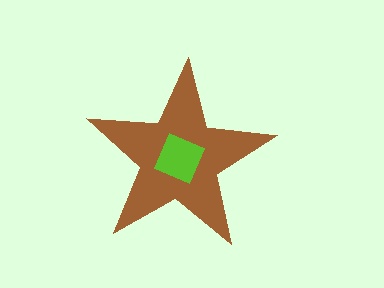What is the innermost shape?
The lime square.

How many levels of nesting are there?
2.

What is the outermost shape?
The brown star.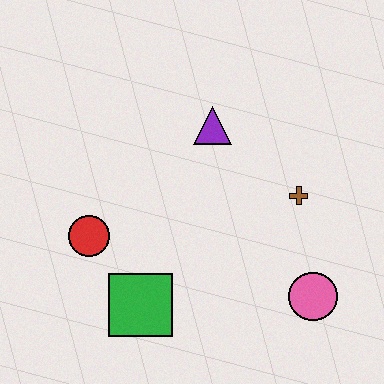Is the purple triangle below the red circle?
No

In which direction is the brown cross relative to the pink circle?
The brown cross is above the pink circle.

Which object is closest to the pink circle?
The brown cross is closest to the pink circle.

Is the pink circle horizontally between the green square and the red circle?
No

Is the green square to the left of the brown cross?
Yes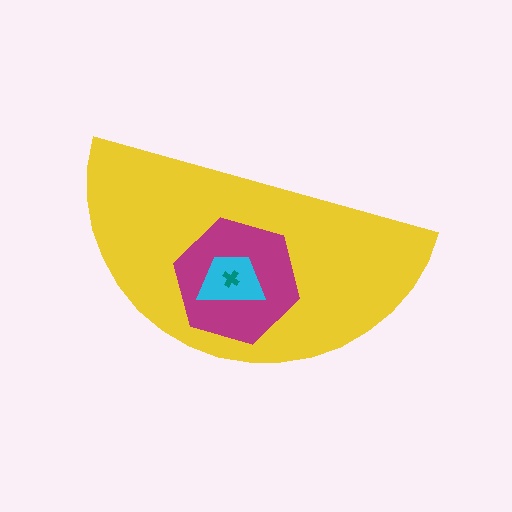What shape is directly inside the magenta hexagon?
The cyan trapezoid.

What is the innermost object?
The teal cross.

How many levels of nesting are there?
4.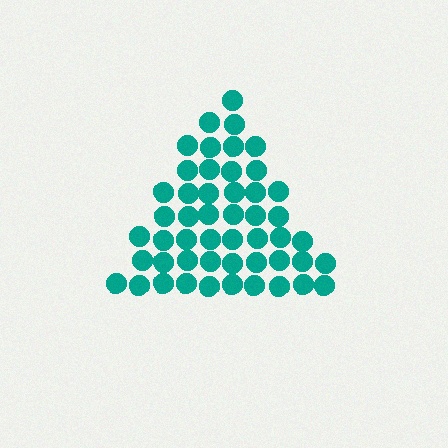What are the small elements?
The small elements are circles.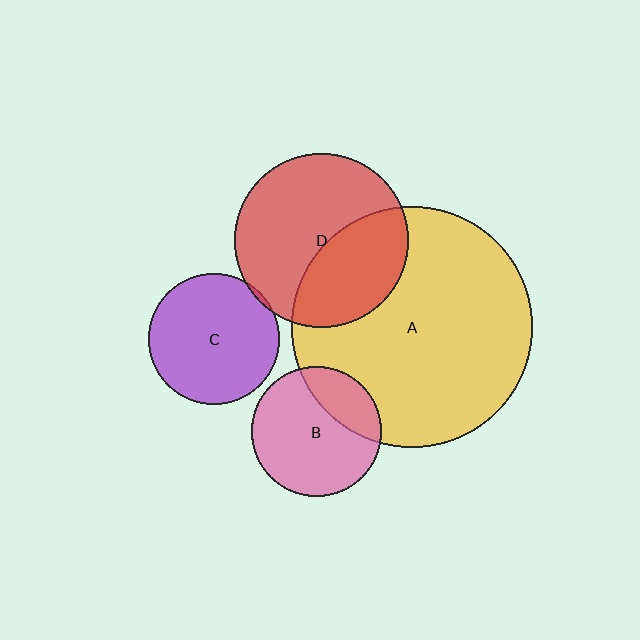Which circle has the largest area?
Circle A (yellow).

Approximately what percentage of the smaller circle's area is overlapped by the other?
Approximately 25%.